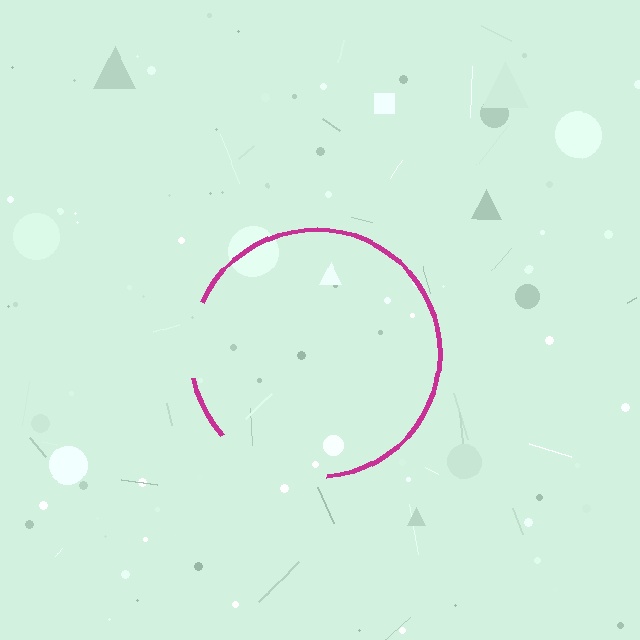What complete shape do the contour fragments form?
The contour fragments form a circle.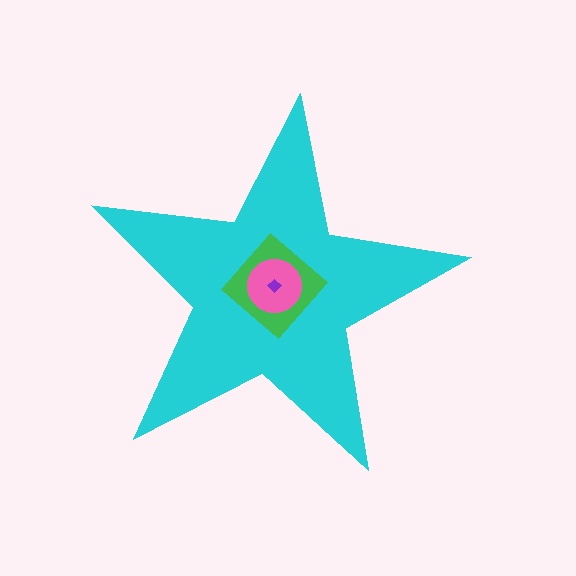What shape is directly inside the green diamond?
The pink circle.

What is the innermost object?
The purple diamond.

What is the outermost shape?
The cyan star.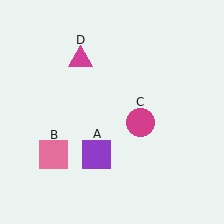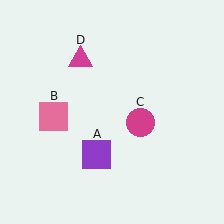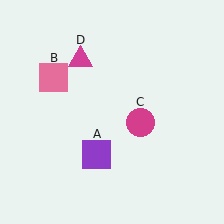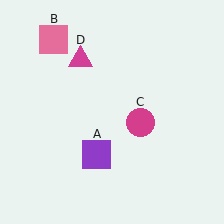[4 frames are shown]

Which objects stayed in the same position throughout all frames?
Purple square (object A) and magenta circle (object C) and magenta triangle (object D) remained stationary.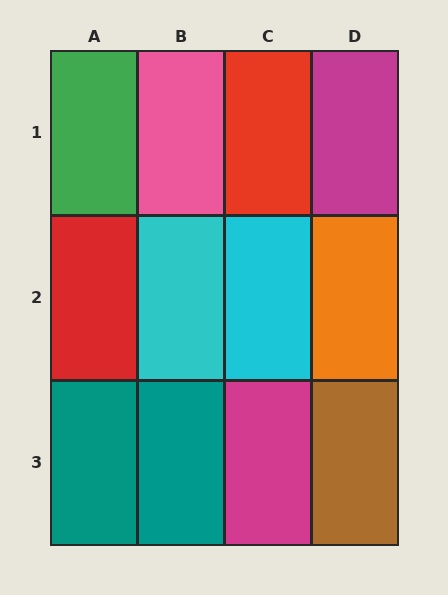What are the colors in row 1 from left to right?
Green, pink, red, magenta.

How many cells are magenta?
2 cells are magenta.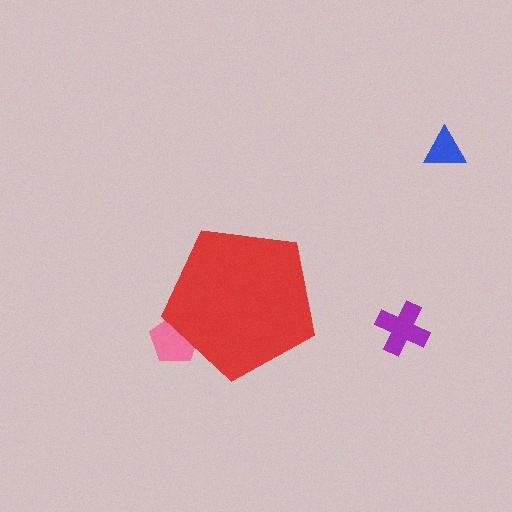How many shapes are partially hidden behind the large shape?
1 shape is partially hidden.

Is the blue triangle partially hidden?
No, the blue triangle is fully visible.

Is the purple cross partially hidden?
No, the purple cross is fully visible.